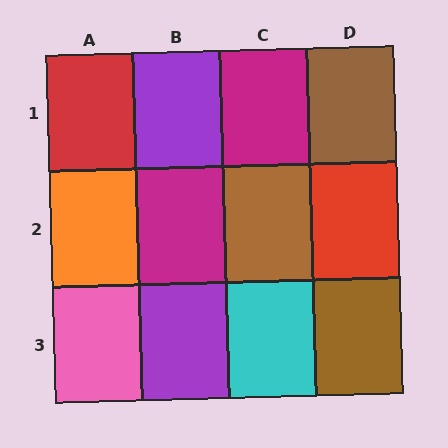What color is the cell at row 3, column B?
Purple.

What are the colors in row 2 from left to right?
Orange, magenta, brown, red.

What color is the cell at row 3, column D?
Brown.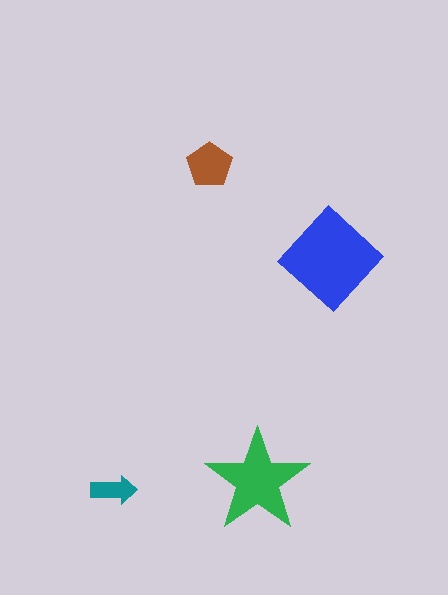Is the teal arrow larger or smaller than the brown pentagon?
Smaller.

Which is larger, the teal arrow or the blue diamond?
The blue diamond.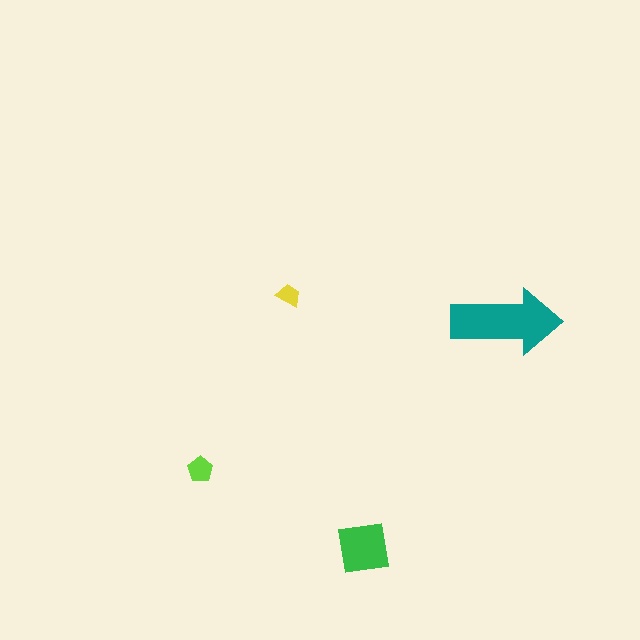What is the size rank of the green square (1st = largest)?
2nd.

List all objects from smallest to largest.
The yellow trapezoid, the lime pentagon, the green square, the teal arrow.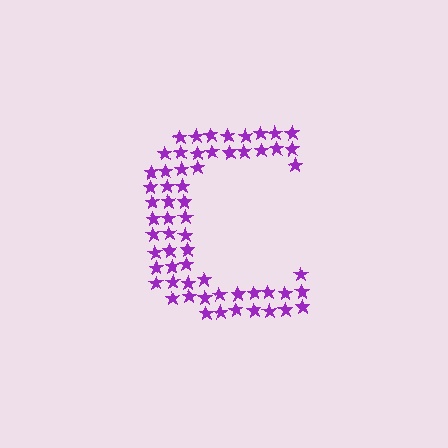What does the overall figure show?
The overall figure shows the letter C.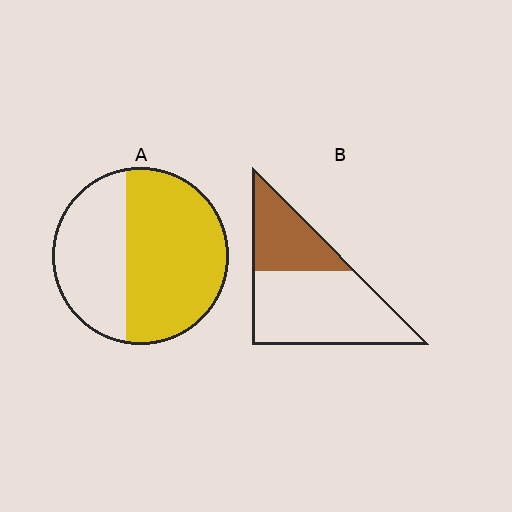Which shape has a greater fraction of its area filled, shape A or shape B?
Shape A.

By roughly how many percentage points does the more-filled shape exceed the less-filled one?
By roughly 25 percentage points (A over B).